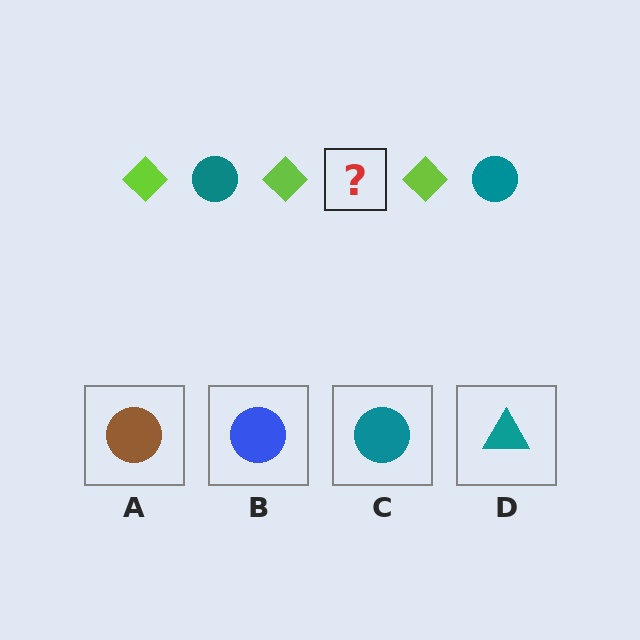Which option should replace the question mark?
Option C.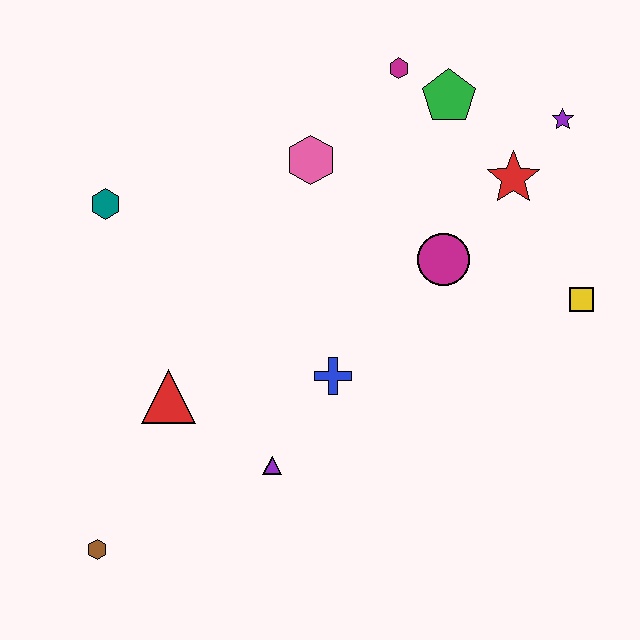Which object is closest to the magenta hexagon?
The green pentagon is closest to the magenta hexagon.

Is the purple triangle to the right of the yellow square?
No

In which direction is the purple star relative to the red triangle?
The purple star is to the right of the red triangle.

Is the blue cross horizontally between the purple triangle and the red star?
Yes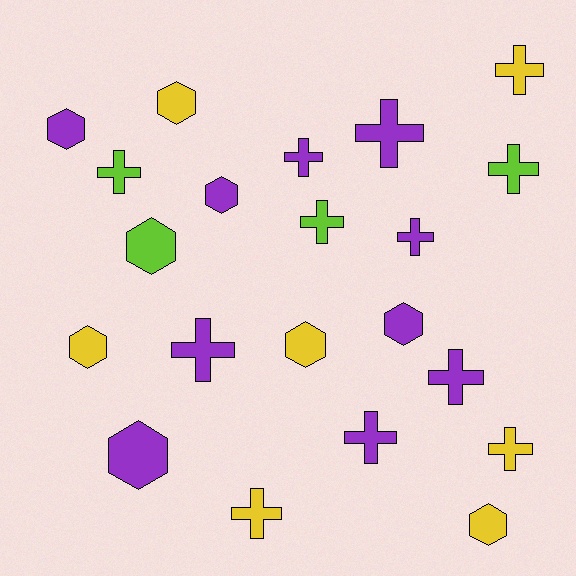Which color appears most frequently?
Purple, with 10 objects.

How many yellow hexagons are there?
There are 4 yellow hexagons.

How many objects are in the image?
There are 21 objects.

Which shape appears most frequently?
Cross, with 12 objects.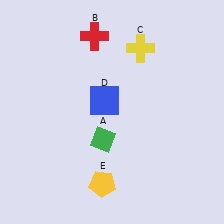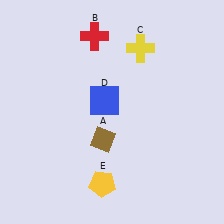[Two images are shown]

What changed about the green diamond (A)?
In Image 1, A is green. In Image 2, it changed to brown.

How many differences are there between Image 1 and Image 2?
There is 1 difference between the two images.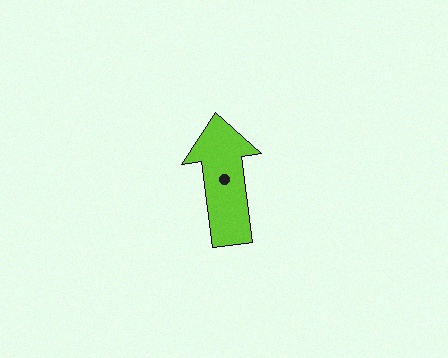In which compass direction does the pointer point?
North.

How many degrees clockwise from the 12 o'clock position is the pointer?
Approximately 353 degrees.